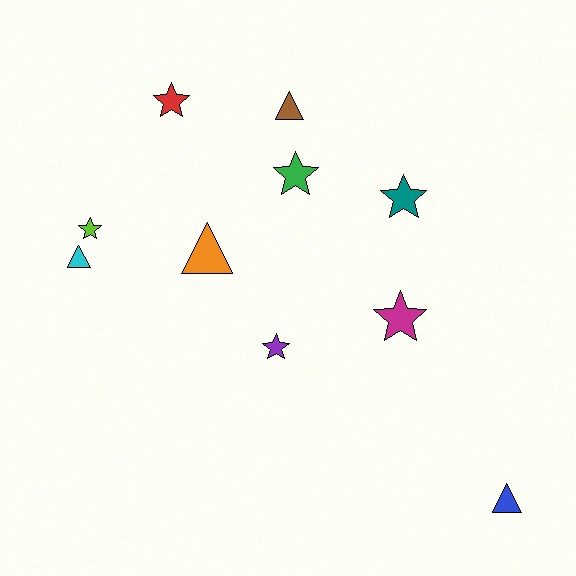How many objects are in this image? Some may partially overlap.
There are 10 objects.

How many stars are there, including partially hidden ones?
There are 6 stars.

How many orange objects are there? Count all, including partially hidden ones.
There is 1 orange object.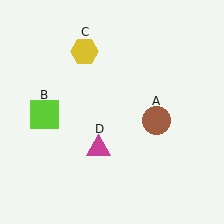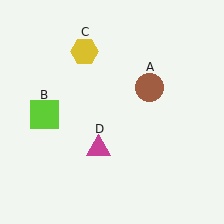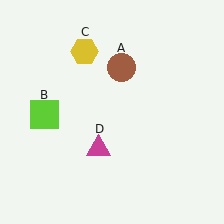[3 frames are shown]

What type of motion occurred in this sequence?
The brown circle (object A) rotated counterclockwise around the center of the scene.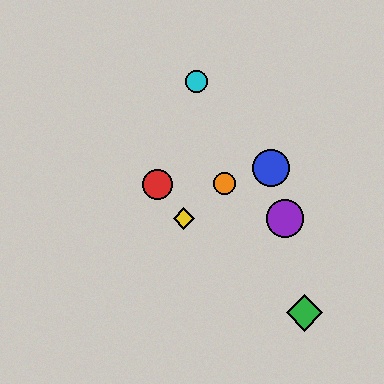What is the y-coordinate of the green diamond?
The green diamond is at y≈313.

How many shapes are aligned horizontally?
2 shapes (the yellow diamond, the purple circle) are aligned horizontally.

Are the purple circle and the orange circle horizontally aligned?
No, the purple circle is at y≈218 and the orange circle is at y≈184.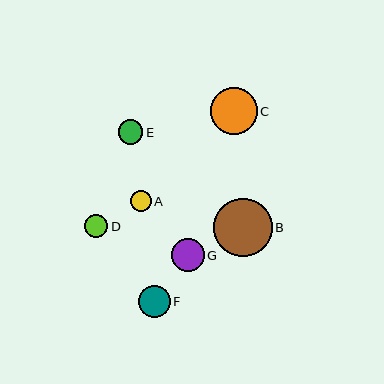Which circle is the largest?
Circle B is the largest with a size of approximately 58 pixels.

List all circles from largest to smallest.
From largest to smallest: B, C, G, F, E, D, A.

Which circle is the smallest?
Circle A is the smallest with a size of approximately 20 pixels.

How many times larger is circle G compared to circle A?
Circle G is approximately 1.6 times the size of circle A.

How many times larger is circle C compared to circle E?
Circle C is approximately 1.9 times the size of circle E.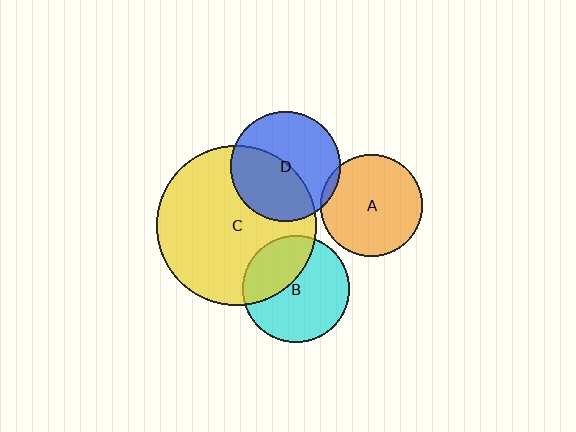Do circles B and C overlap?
Yes.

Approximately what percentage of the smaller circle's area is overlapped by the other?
Approximately 35%.